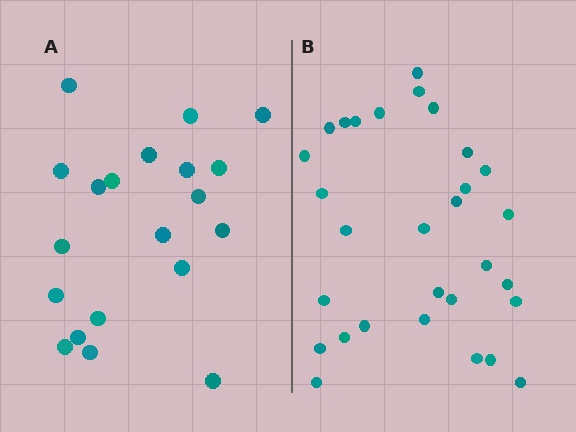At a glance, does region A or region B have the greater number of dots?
Region B (the right region) has more dots.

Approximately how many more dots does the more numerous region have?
Region B has roughly 10 or so more dots than region A.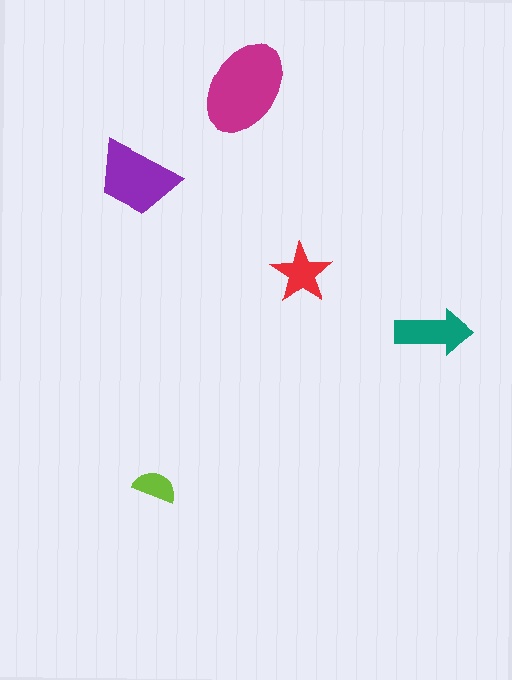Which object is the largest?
The magenta ellipse.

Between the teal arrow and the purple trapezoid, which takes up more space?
The purple trapezoid.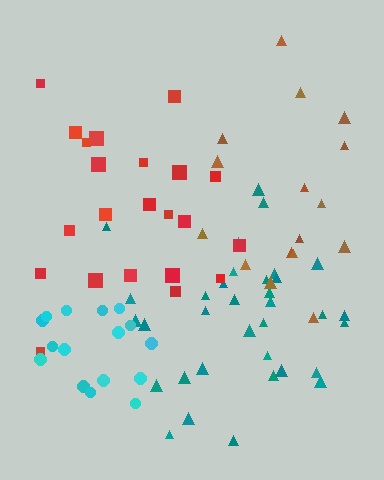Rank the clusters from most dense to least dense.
cyan, teal, red, brown.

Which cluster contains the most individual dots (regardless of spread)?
Teal (34).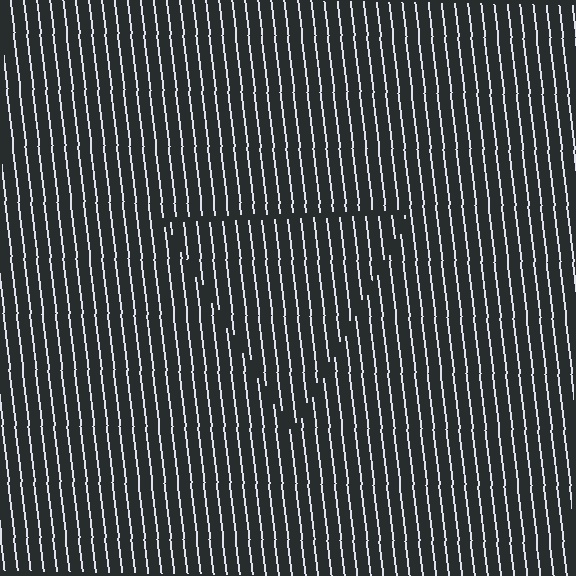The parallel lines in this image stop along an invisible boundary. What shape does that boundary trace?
An illusory triangle. The interior of the shape contains the same grating, shifted by half a period — the contour is defined by the phase discontinuity where line-ends from the inner and outer gratings abut.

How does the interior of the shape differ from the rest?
The interior of the shape contains the same grating, shifted by half a period — the contour is defined by the phase discontinuity where line-ends from the inner and outer gratings abut.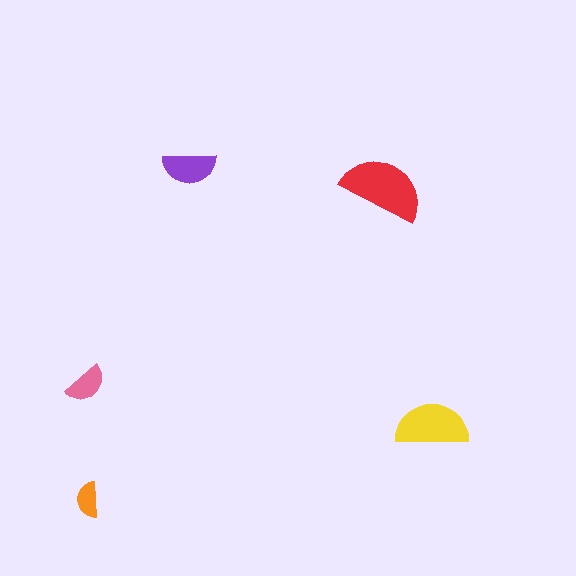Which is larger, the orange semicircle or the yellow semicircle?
The yellow one.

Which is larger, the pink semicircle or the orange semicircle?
The pink one.